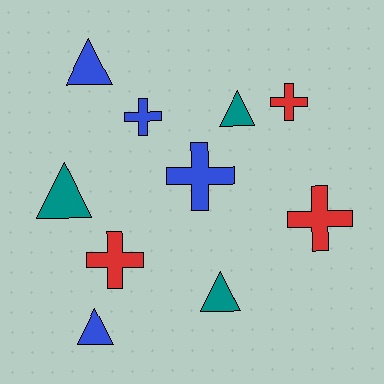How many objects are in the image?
There are 10 objects.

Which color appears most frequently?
Blue, with 4 objects.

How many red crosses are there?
There are 3 red crosses.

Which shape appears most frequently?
Cross, with 5 objects.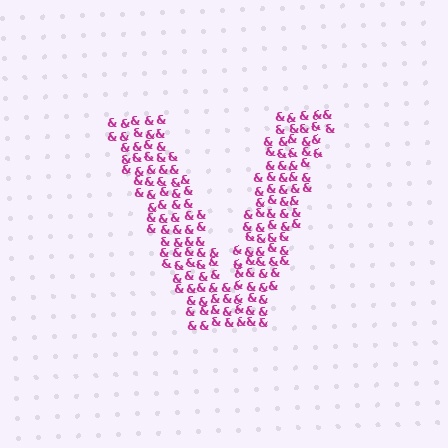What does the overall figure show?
The overall figure shows the letter V.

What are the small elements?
The small elements are ampersands.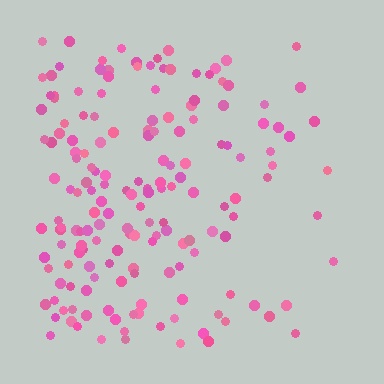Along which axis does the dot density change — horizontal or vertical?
Horizontal.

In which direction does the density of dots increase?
From right to left, with the left side densest.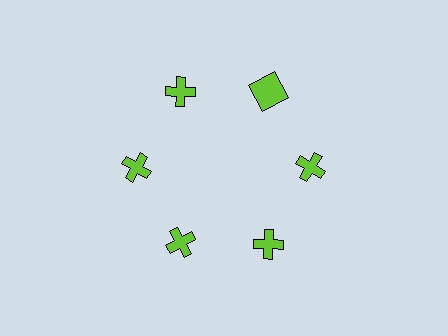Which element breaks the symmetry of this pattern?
The lime square at roughly the 1 o'clock position breaks the symmetry. All other shapes are lime crosses.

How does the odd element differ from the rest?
It has a different shape: square instead of cross.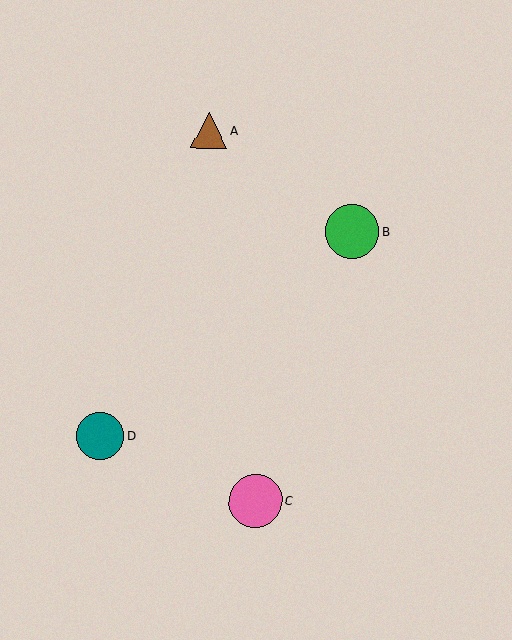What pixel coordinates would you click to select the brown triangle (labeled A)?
Click at (209, 130) to select the brown triangle A.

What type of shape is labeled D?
Shape D is a teal circle.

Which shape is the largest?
The green circle (labeled B) is the largest.